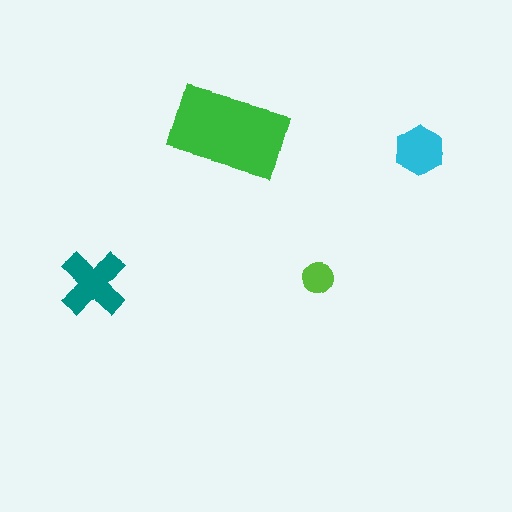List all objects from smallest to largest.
The lime circle, the cyan hexagon, the teal cross, the green rectangle.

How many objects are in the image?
There are 4 objects in the image.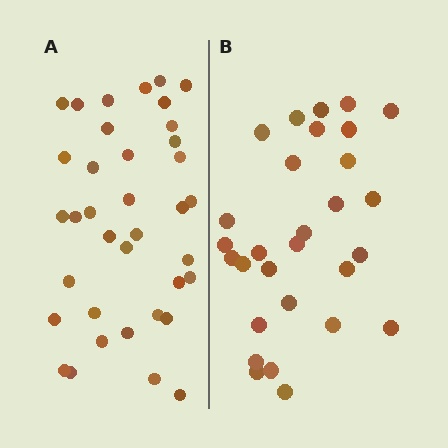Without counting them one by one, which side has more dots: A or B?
Region A (the left region) has more dots.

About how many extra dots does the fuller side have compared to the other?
Region A has roughly 8 or so more dots than region B.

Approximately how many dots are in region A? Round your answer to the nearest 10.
About 40 dots. (The exact count is 37, which rounds to 40.)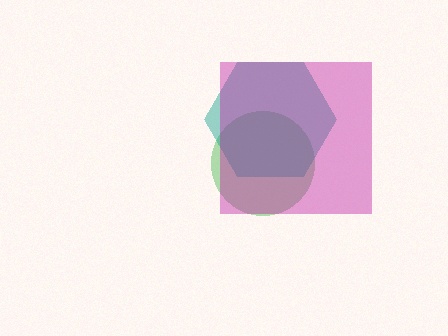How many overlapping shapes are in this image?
There are 3 overlapping shapes in the image.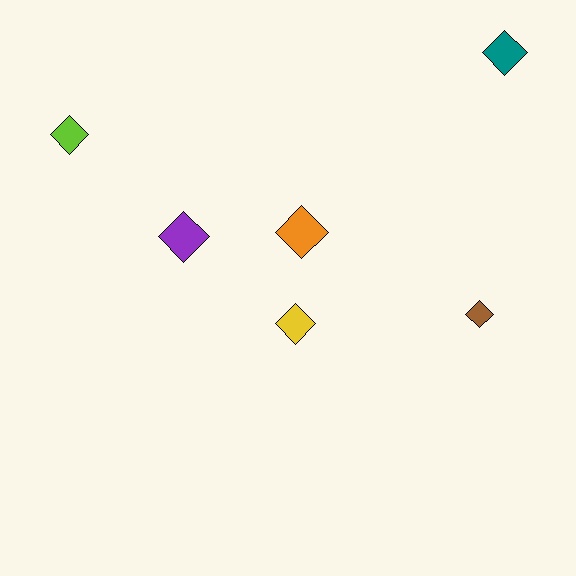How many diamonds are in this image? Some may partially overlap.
There are 6 diamonds.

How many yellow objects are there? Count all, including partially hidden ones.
There is 1 yellow object.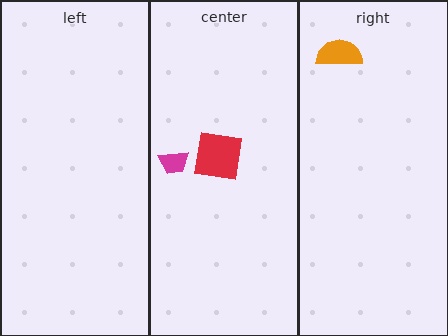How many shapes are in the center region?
2.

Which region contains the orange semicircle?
The right region.